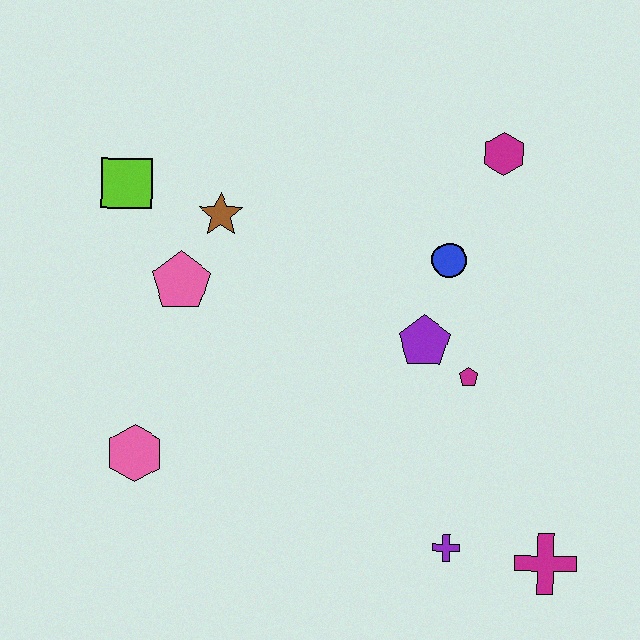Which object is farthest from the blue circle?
The pink hexagon is farthest from the blue circle.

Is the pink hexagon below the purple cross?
No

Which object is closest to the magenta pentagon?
The purple pentagon is closest to the magenta pentagon.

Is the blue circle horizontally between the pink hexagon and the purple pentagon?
No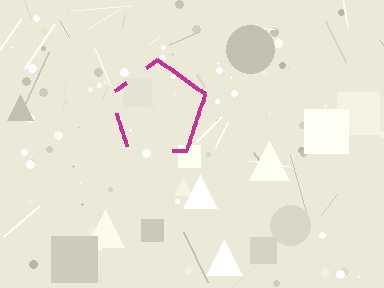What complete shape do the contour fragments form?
The contour fragments form a pentagon.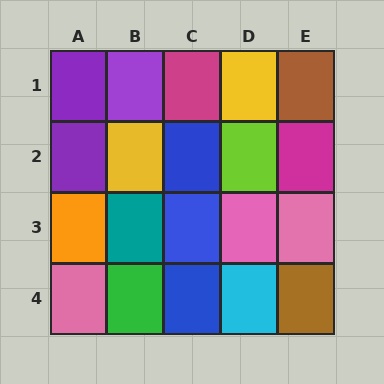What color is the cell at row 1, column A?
Purple.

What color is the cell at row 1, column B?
Purple.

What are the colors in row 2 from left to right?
Purple, yellow, blue, lime, magenta.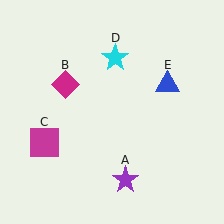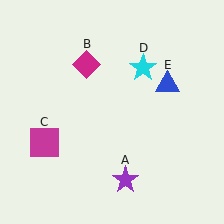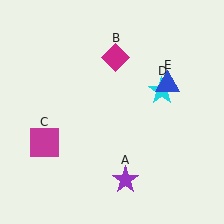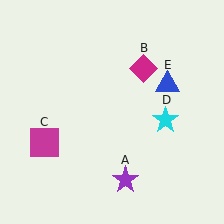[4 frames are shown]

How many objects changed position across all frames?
2 objects changed position: magenta diamond (object B), cyan star (object D).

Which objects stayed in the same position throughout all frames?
Purple star (object A) and magenta square (object C) and blue triangle (object E) remained stationary.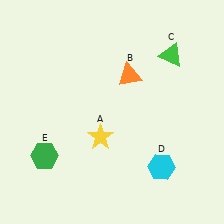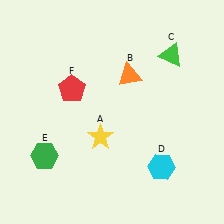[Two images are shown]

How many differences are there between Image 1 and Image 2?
There is 1 difference between the two images.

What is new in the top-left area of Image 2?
A red pentagon (F) was added in the top-left area of Image 2.